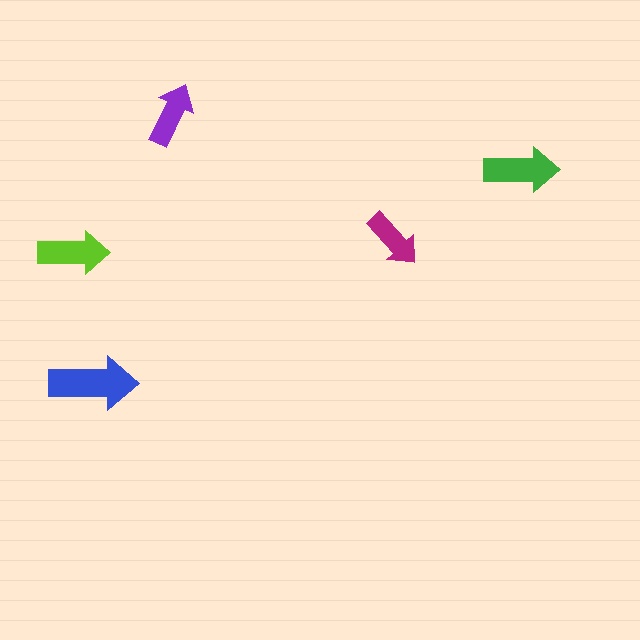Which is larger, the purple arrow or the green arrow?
The green one.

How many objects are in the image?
There are 5 objects in the image.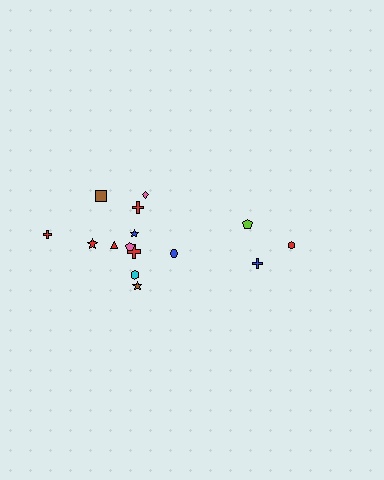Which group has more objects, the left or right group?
The left group.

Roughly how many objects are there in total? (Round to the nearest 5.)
Roughly 15 objects in total.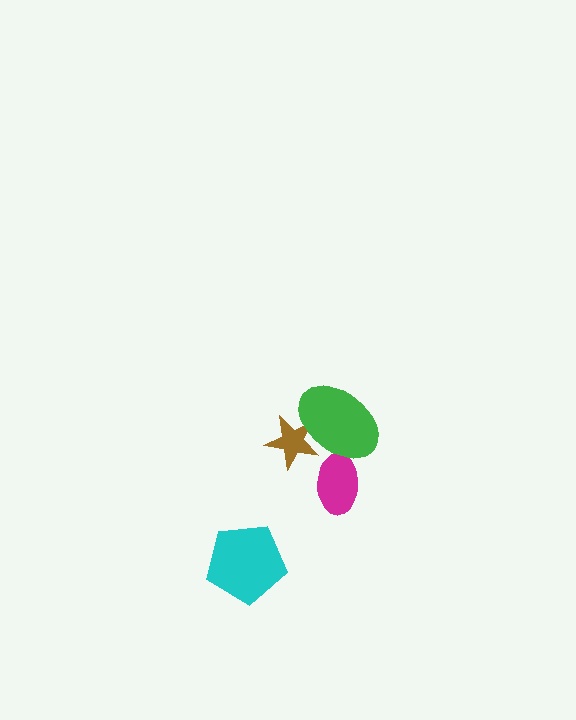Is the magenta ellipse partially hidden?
Yes, it is partially covered by another shape.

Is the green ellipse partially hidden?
No, no other shape covers it.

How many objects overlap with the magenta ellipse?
1 object overlaps with the magenta ellipse.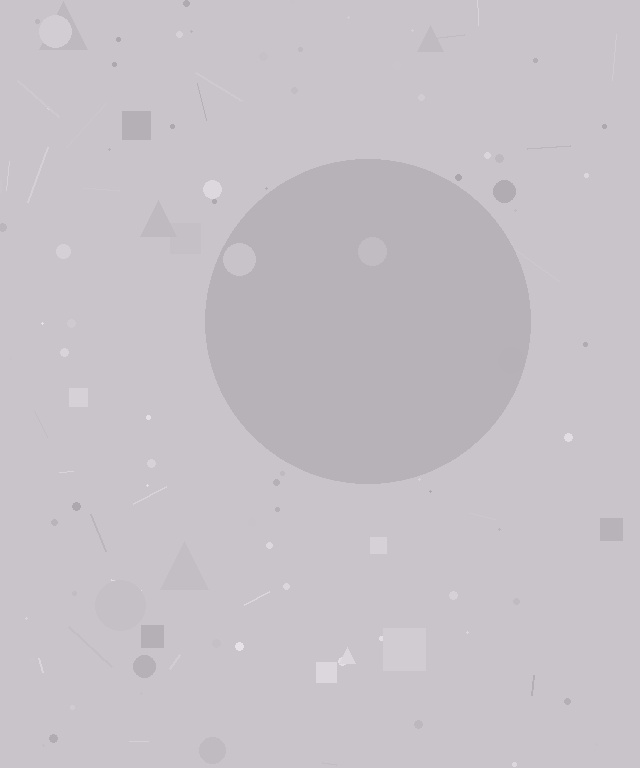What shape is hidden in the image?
A circle is hidden in the image.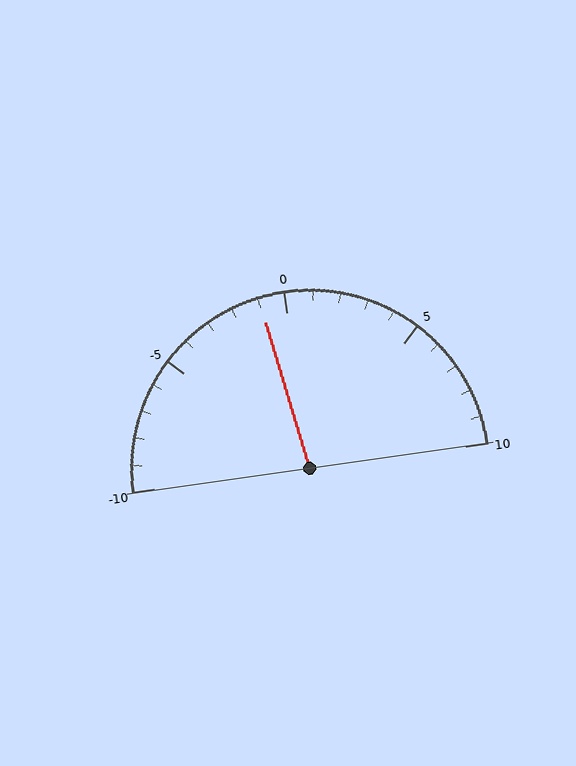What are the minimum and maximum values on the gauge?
The gauge ranges from -10 to 10.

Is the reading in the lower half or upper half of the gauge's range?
The reading is in the lower half of the range (-10 to 10).